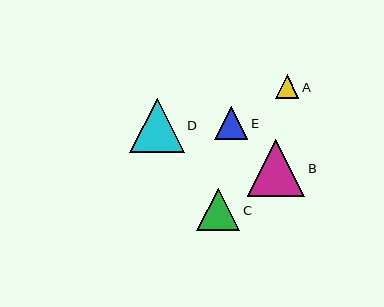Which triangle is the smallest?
Triangle A is the smallest with a size of approximately 24 pixels.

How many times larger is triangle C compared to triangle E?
Triangle C is approximately 1.3 times the size of triangle E.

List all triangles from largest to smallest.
From largest to smallest: B, D, C, E, A.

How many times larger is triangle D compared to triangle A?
Triangle D is approximately 2.3 times the size of triangle A.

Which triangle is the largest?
Triangle B is the largest with a size of approximately 58 pixels.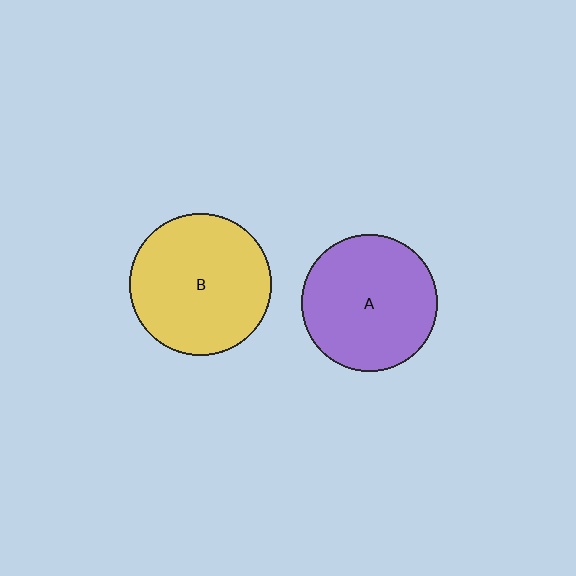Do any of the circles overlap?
No, none of the circles overlap.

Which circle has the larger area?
Circle B (yellow).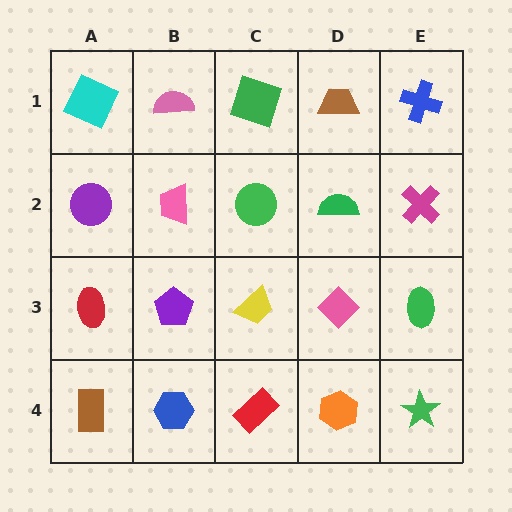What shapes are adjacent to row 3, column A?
A purple circle (row 2, column A), a brown rectangle (row 4, column A), a purple pentagon (row 3, column B).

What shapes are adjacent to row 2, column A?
A cyan square (row 1, column A), a red ellipse (row 3, column A), a pink trapezoid (row 2, column B).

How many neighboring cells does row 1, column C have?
3.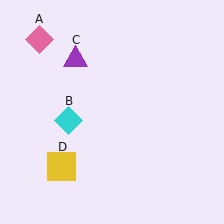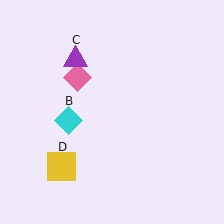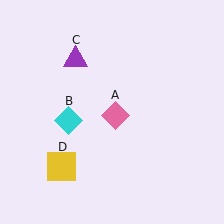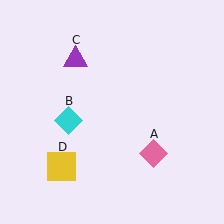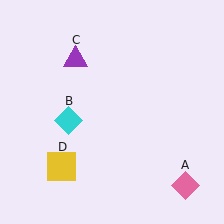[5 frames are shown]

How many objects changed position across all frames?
1 object changed position: pink diamond (object A).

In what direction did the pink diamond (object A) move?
The pink diamond (object A) moved down and to the right.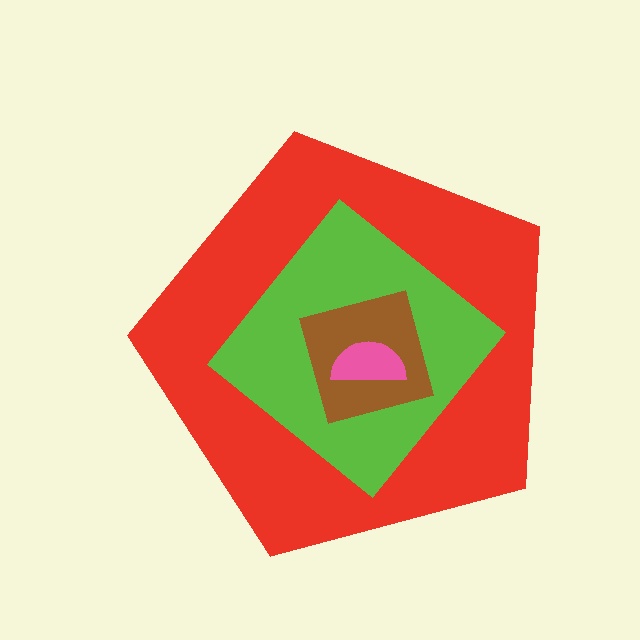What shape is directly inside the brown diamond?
The pink semicircle.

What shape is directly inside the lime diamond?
The brown diamond.